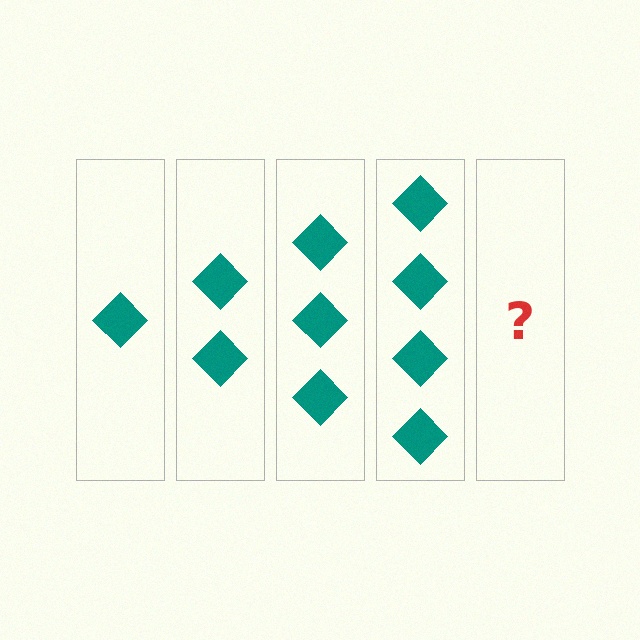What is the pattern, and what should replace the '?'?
The pattern is that each step adds one more diamond. The '?' should be 5 diamonds.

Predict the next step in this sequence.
The next step is 5 diamonds.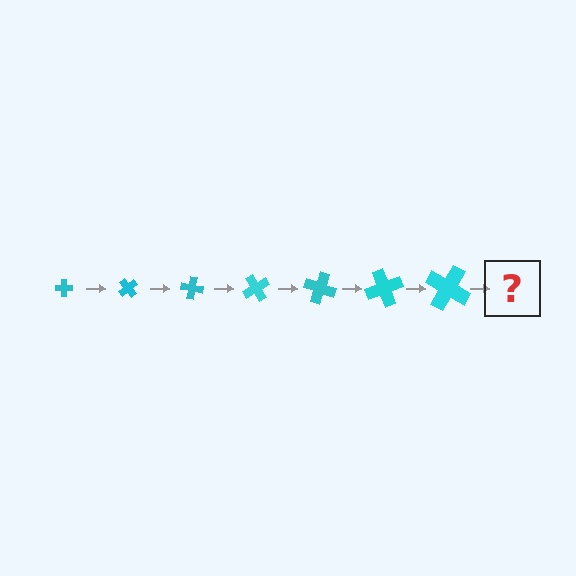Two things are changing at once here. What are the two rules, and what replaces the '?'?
The two rules are that the cross grows larger each step and it rotates 50 degrees each step. The '?' should be a cross, larger than the previous one and rotated 350 degrees from the start.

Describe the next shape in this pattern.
It should be a cross, larger than the previous one and rotated 350 degrees from the start.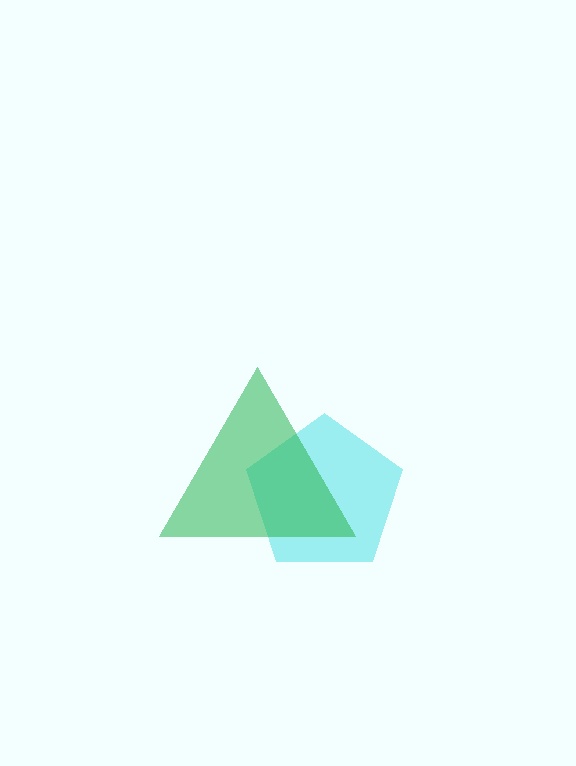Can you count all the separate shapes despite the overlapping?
Yes, there are 2 separate shapes.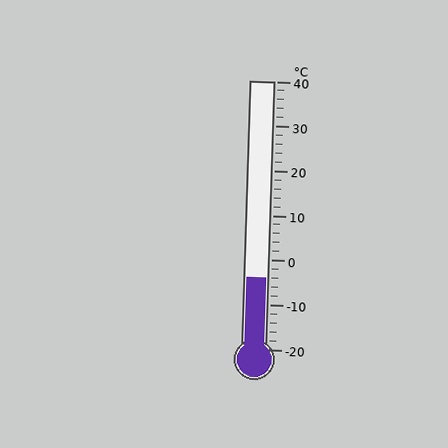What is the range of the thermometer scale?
The thermometer scale ranges from -20°C to 40°C.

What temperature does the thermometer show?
The thermometer shows approximately -4°C.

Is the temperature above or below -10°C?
The temperature is above -10°C.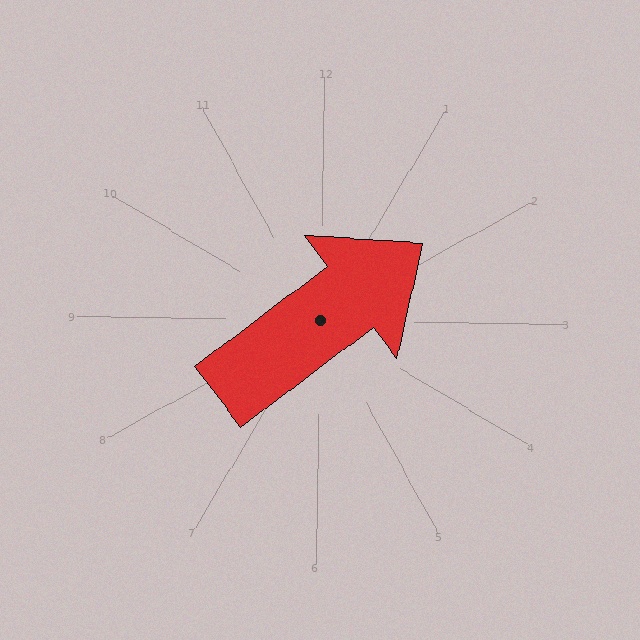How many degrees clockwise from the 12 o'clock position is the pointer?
Approximately 52 degrees.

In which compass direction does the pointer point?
Northeast.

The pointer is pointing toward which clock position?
Roughly 2 o'clock.